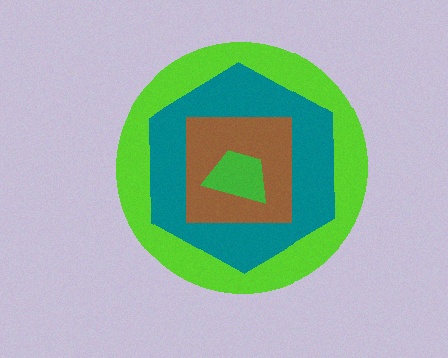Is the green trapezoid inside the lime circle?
Yes.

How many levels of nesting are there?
4.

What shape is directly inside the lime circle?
The teal hexagon.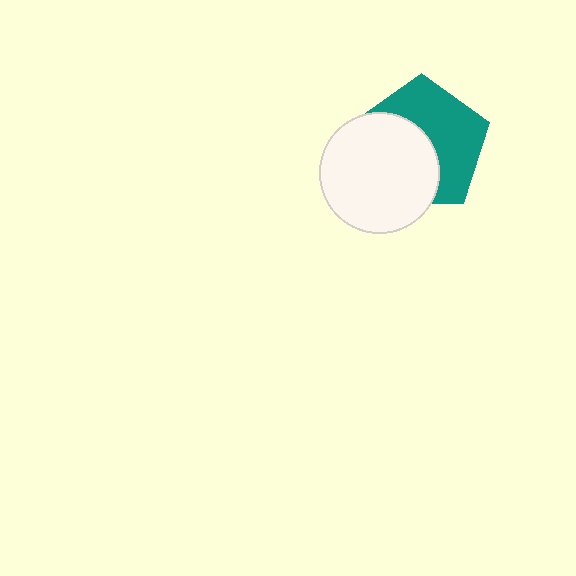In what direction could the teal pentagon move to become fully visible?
The teal pentagon could move toward the upper-right. That would shift it out from behind the white circle entirely.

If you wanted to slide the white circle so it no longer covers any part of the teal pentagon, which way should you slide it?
Slide it toward the lower-left — that is the most direct way to separate the two shapes.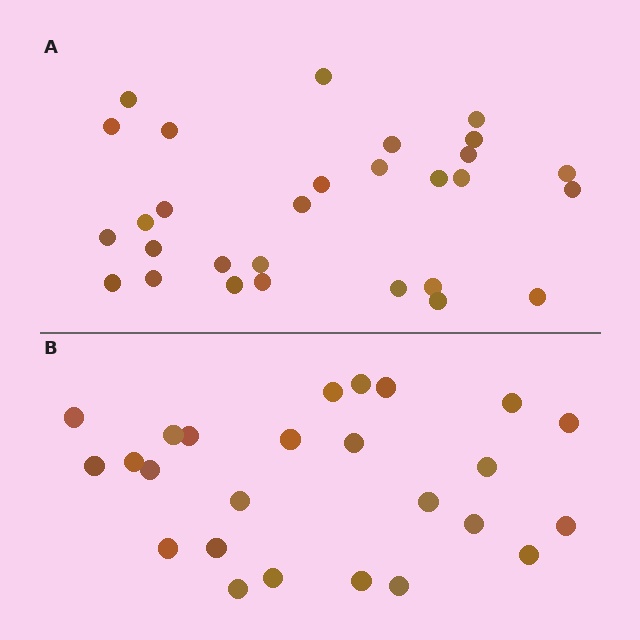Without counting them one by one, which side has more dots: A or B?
Region A (the top region) has more dots.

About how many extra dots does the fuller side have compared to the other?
Region A has about 4 more dots than region B.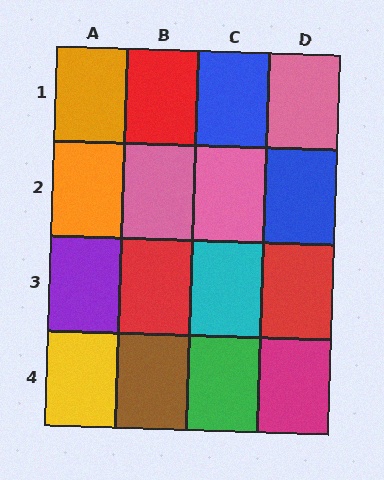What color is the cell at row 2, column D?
Blue.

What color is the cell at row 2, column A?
Orange.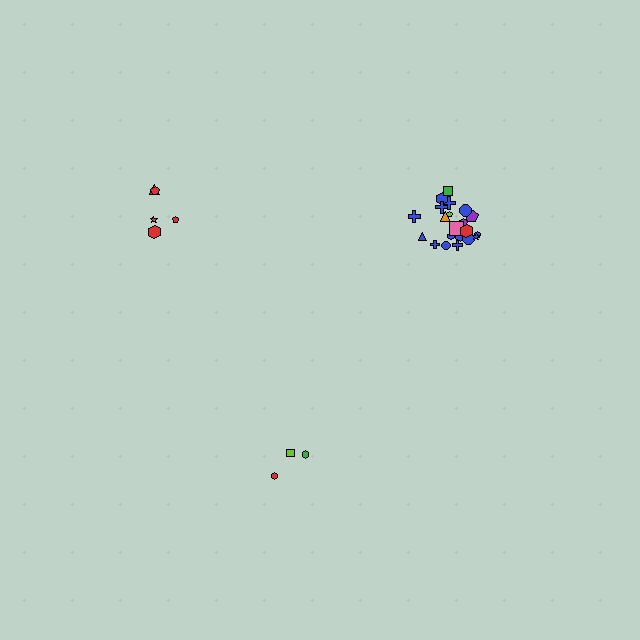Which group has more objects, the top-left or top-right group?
The top-right group.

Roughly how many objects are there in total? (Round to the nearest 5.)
Roughly 30 objects in total.